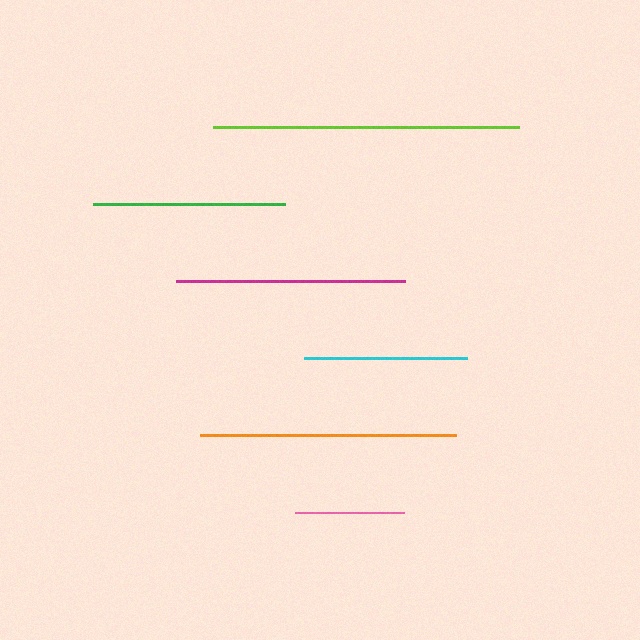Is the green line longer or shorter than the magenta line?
The magenta line is longer than the green line.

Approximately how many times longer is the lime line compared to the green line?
The lime line is approximately 1.6 times the length of the green line.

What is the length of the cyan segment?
The cyan segment is approximately 163 pixels long.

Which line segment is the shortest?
The pink line is the shortest at approximately 110 pixels.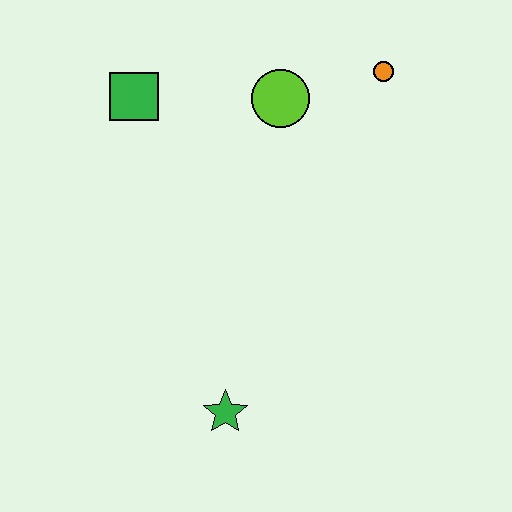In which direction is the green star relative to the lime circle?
The green star is below the lime circle.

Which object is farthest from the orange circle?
The green star is farthest from the orange circle.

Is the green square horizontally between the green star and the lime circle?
No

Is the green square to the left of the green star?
Yes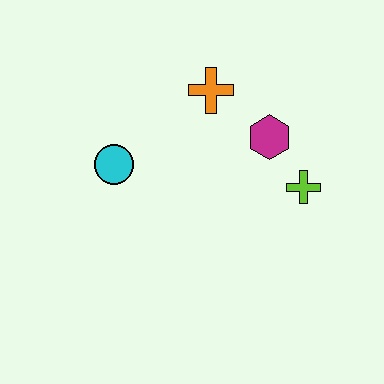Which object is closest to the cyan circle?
The orange cross is closest to the cyan circle.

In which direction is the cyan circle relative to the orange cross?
The cyan circle is to the left of the orange cross.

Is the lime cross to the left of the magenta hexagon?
No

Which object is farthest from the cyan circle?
The lime cross is farthest from the cyan circle.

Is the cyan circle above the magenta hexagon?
No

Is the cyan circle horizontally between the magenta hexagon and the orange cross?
No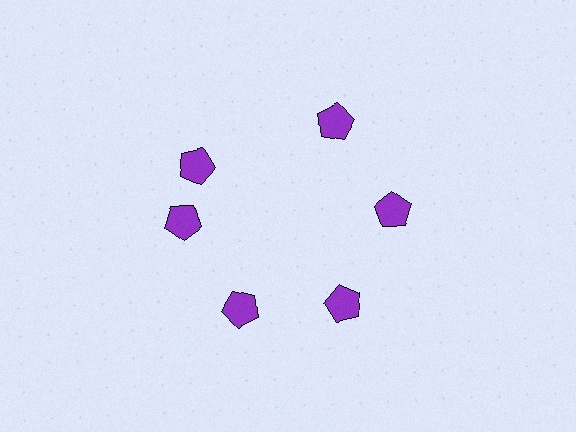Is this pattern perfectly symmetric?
No. The 6 purple pentagons are arranged in a ring, but one element near the 11 o'clock position is rotated out of alignment along the ring, breaking the 6-fold rotational symmetry.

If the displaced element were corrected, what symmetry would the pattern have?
It would have 6-fold rotational symmetry — the pattern would map onto itself every 60 degrees.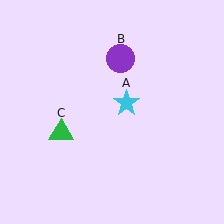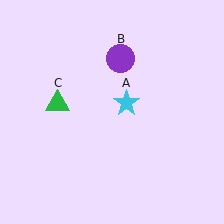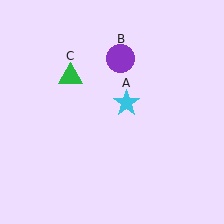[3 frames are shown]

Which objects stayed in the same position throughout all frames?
Cyan star (object A) and purple circle (object B) remained stationary.